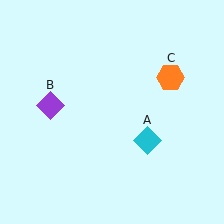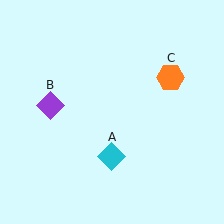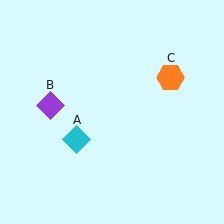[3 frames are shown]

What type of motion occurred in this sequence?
The cyan diamond (object A) rotated clockwise around the center of the scene.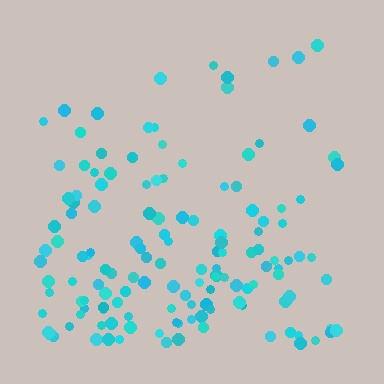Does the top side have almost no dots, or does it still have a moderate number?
Still a moderate number, just noticeably fewer than the bottom.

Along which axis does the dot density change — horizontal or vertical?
Vertical.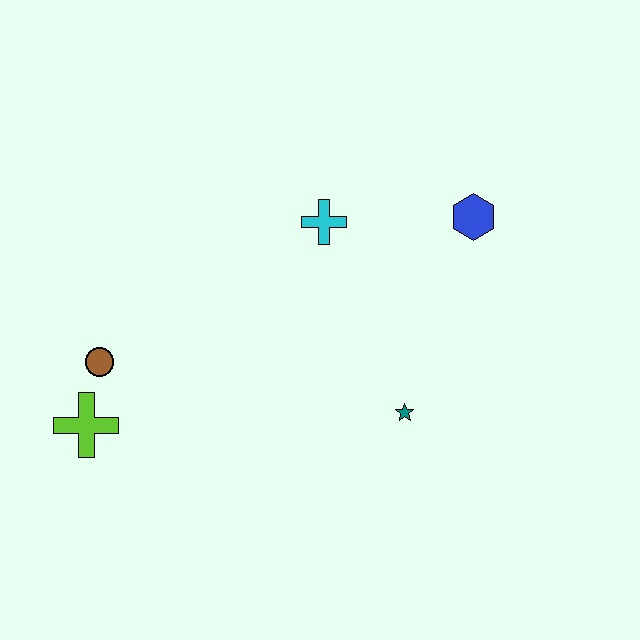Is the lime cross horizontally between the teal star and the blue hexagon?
No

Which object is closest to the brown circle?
The lime cross is closest to the brown circle.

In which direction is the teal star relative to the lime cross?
The teal star is to the right of the lime cross.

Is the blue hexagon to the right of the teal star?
Yes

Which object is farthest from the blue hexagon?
The lime cross is farthest from the blue hexagon.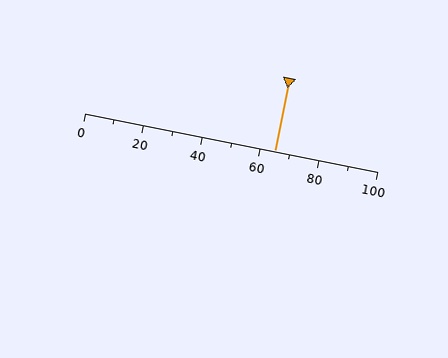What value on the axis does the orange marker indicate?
The marker indicates approximately 65.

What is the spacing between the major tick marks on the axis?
The major ticks are spaced 20 apart.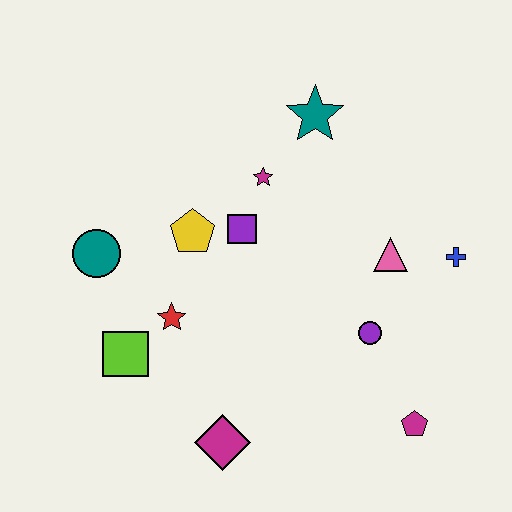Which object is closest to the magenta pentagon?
The purple circle is closest to the magenta pentagon.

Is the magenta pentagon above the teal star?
No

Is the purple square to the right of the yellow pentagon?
Yes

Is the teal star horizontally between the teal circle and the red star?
No